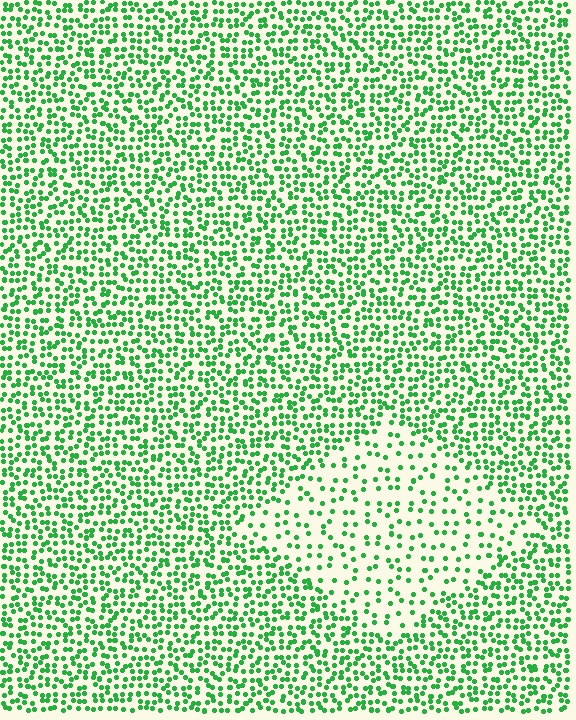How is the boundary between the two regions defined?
The boundary is defined by a change in element density (approximately 2.3x ratio). All elements are the same color, size, and shape.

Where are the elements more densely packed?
The elements are more densely packed outside the diamond boundary.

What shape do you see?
I see a diamond.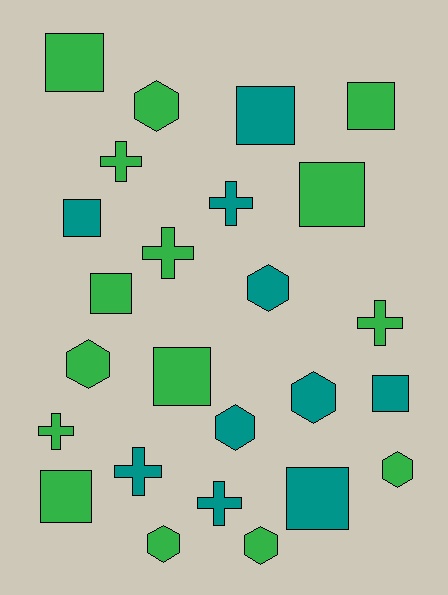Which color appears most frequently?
Green, with 15 objects.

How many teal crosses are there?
There are 3 teal crosses.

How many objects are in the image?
There are 25 objects.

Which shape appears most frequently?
Square, with 10 objects.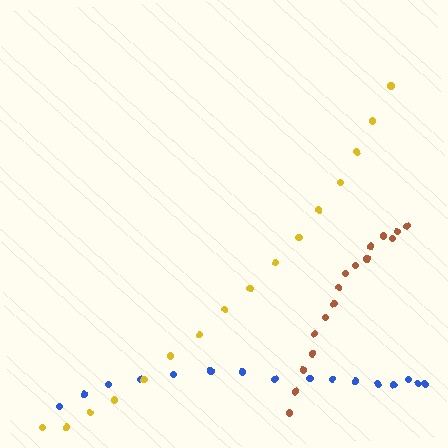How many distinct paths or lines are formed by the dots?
There are 3 distinct paths.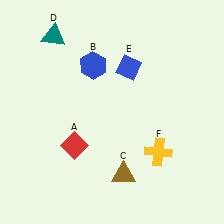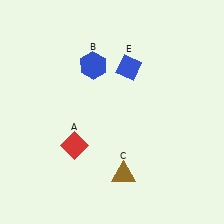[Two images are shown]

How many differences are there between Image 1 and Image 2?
There are 2 differences between the two images.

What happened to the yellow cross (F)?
The yellow cross (F) was removed in Image 2. It was in the bottom-right area of Image 1.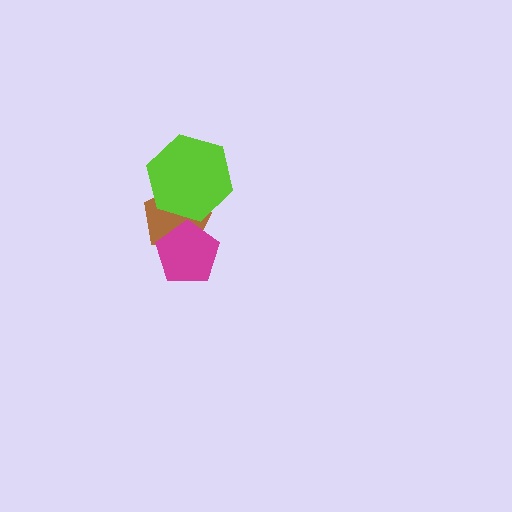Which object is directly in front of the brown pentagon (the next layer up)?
The lime hexagon is directly in front of the brown pentagon.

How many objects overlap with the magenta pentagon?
1 object overlaps with the magenta pentagon.